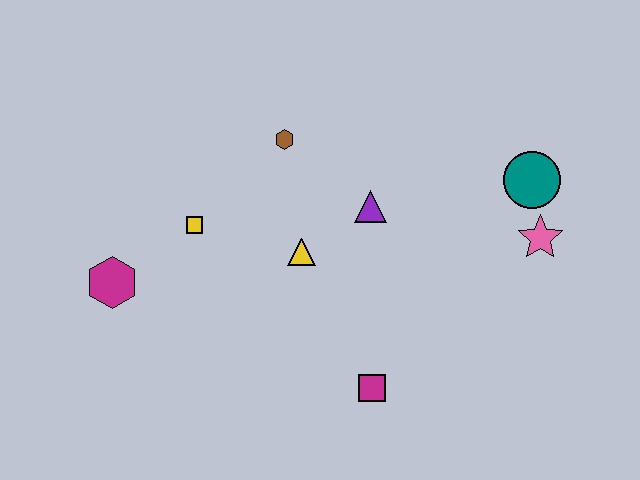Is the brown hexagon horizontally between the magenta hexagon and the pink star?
Yes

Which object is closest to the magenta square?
The yellow triangle is closest to the magenta square.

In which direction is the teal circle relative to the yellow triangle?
The teal circle is to the right of the yellow triangle.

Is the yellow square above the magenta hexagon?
Yes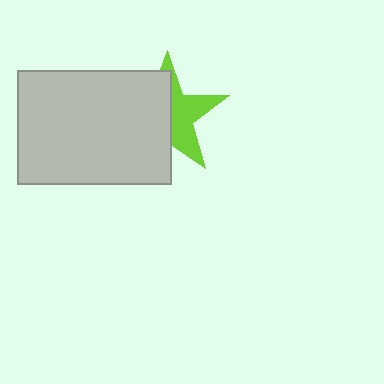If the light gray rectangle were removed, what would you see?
You would see the complete lime star.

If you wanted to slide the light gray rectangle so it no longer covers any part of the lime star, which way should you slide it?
Slide it left — that is the most direct way to separate the two shapes.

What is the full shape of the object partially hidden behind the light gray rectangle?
The partially hidden object is a lime star.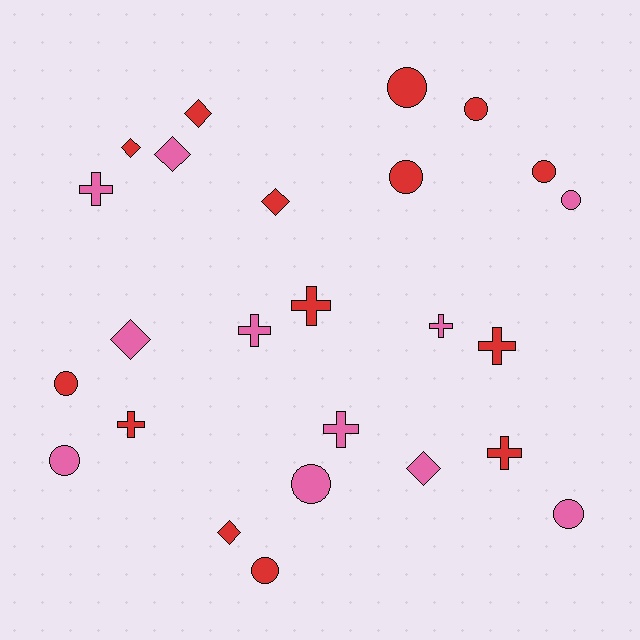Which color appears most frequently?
Red, with 14 objects.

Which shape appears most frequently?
Circle, with 10 objects.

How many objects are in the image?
There are 25 objects.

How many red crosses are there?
There are 4 red crosses.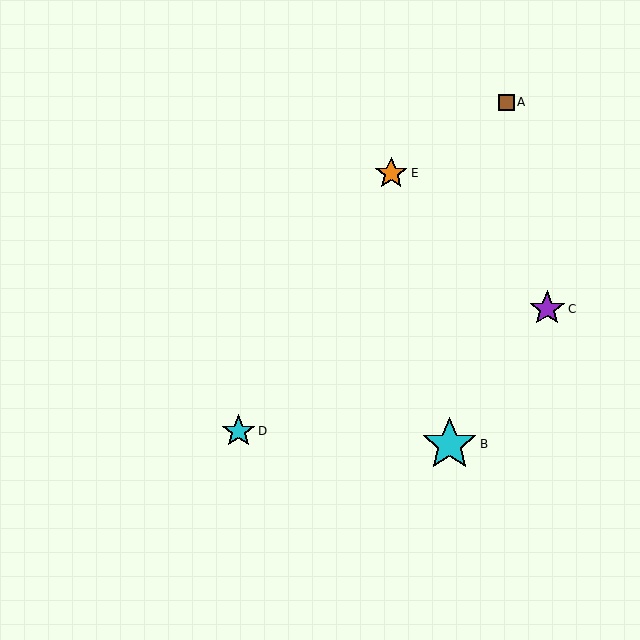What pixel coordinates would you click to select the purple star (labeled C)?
Click at (547, 309) to select the purple star C.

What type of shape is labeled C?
Shape C is a purple star.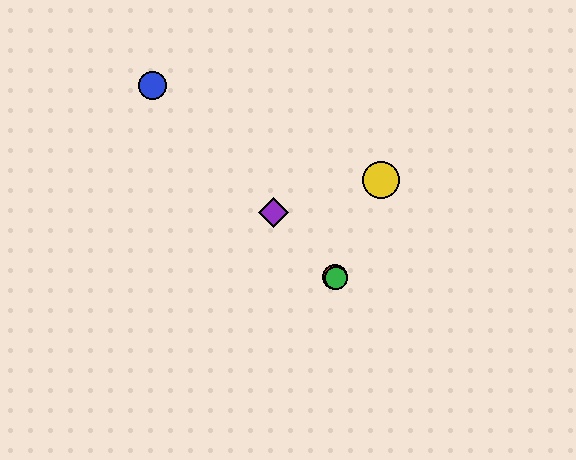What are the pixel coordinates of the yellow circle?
The yellow circle is at (381, 180).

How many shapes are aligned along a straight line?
4 shapes (the red circle, the blue circle, the green circle, the purple diamond) are aligned along a straight line.